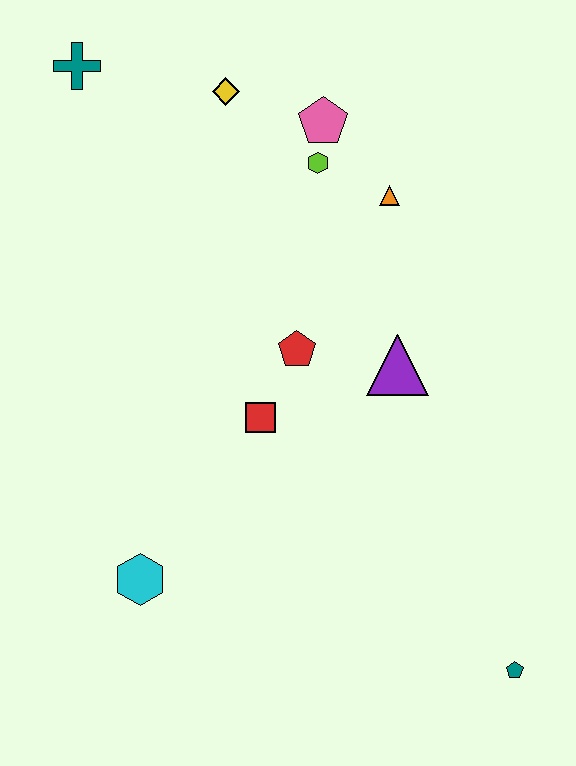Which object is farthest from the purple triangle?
The teal cross is farthest from the purple triangle.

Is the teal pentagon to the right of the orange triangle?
Yes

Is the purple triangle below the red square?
No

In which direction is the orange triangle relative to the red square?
The orange triangle is above the red square.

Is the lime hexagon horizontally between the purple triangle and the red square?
Yes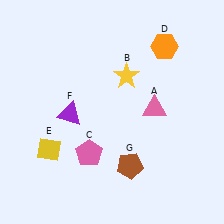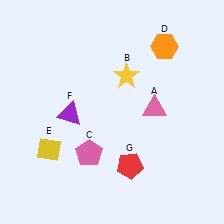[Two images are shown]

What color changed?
The pentagon (G) changed from brown in Image 1 to red in Image 2.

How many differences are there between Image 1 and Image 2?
There is 1 difference between the two images.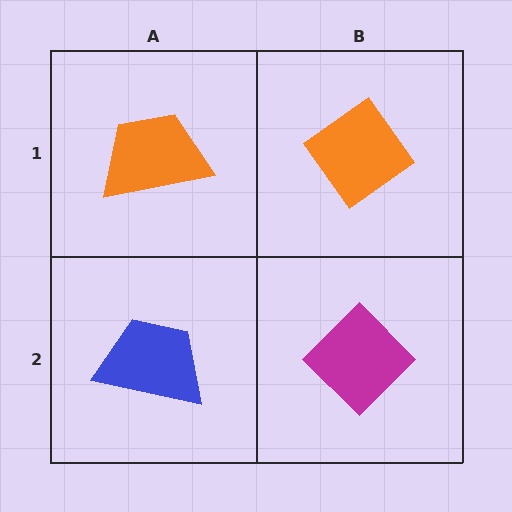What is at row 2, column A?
A blue trapezoid.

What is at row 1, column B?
An orange diamond.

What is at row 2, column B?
A magenta diamond.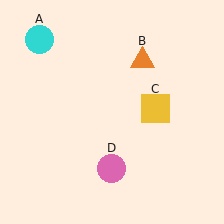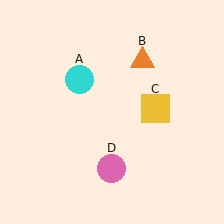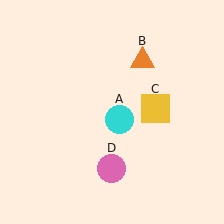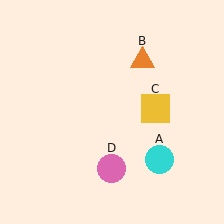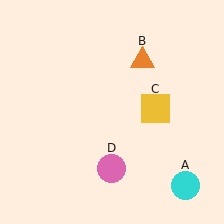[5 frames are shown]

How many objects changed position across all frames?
1 object changed position: cyan circle (object A).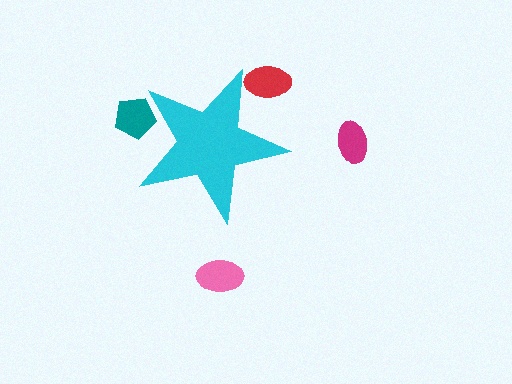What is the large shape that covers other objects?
A cyan star.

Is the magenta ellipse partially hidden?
No, the magenta ellipse is fully visible.